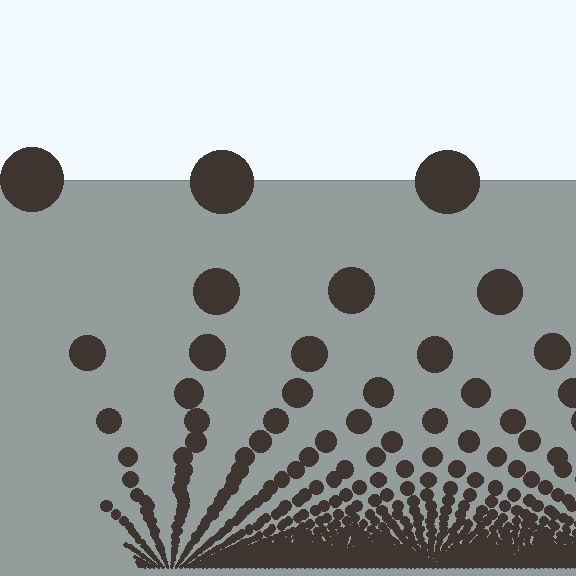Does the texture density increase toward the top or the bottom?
Density increases toward the bottom.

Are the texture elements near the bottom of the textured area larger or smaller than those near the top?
Smaller. The gradient is inverted — elements near the bottom are smaller and denser.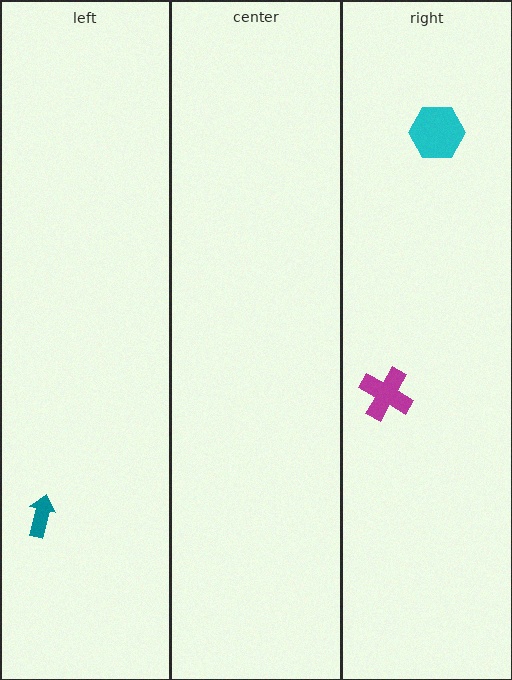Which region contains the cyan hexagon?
The right region.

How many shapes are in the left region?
1.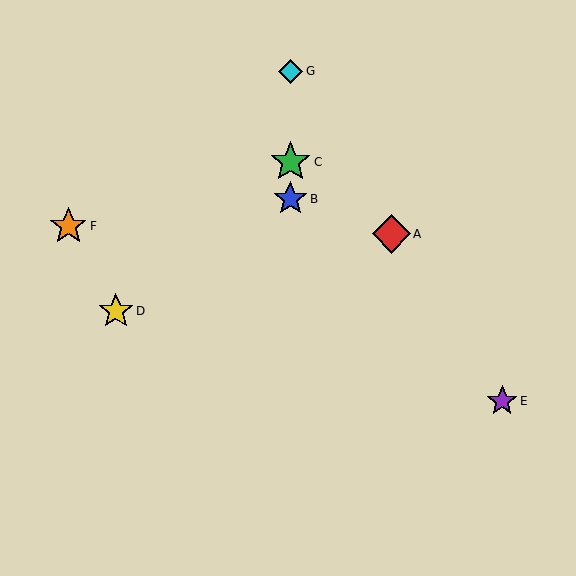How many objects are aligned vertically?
3 objects (B, C, G) are aligned vertically.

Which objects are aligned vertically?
Objects B, C, G are aligned vertically.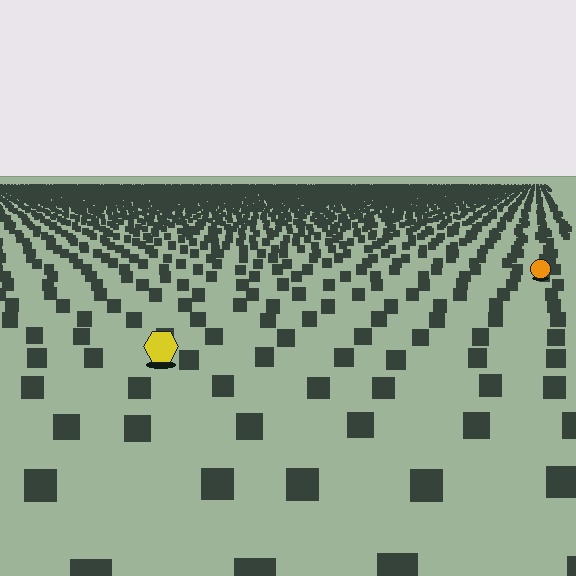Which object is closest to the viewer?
The yellow hexagon is closest. The texture marks near it are larger and more spread out.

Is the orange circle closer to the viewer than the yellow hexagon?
No. The yellow hexagon is closer — you can tell from the texture gradient: the ground texture is coarser near it.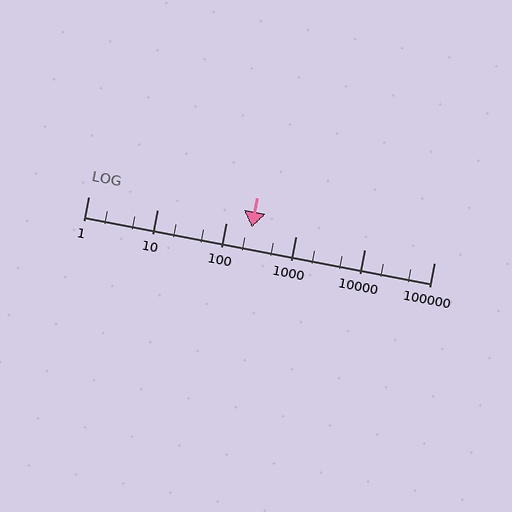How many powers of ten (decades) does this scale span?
The scale spans 5 decades, from 1 to 100000.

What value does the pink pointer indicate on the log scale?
The pointer indicates approximately 230.